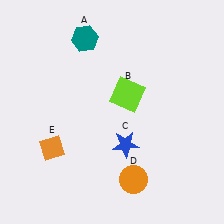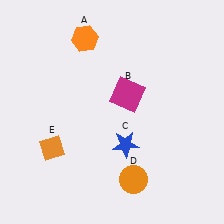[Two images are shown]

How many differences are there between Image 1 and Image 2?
There are 2 differences between the two images.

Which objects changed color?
A changed from teal to orange. B changed from lime to magenta.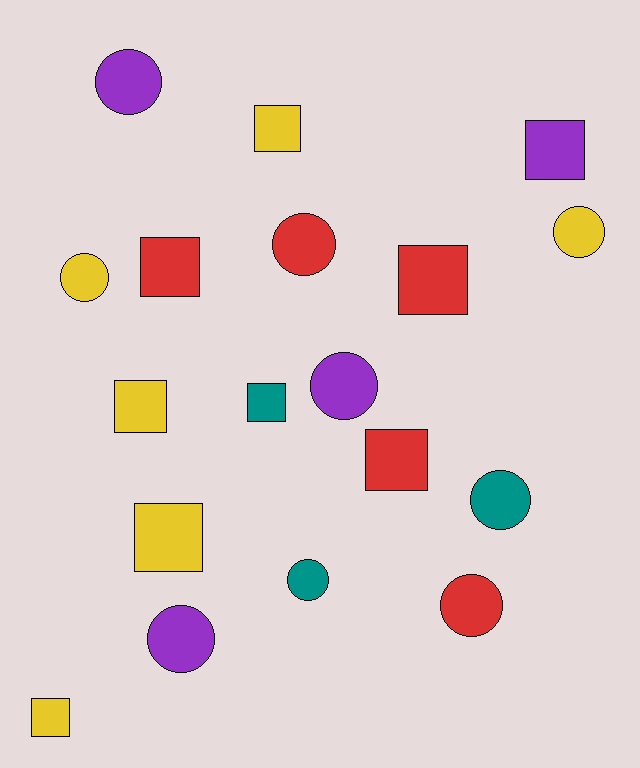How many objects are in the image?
There are 18 objects.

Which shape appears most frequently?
Circle, with 9 objects.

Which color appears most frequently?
Yellow, with 6 objects.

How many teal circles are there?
There are 2 teal circles.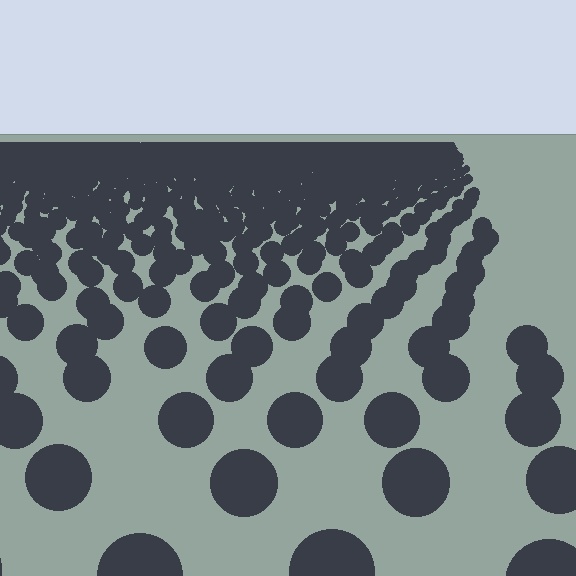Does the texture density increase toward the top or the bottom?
Density increases toward the top.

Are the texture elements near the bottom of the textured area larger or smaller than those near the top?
Larger. Near the bottom, elements are closer to the viewer and appear at a bigger on-screen size.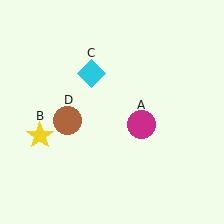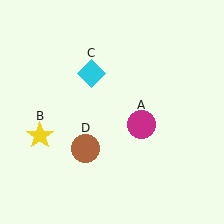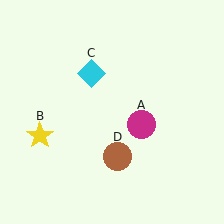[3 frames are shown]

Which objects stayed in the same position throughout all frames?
Magenta circle (object A) and yellow star (object B) and cyan diamond (object C) remained stationary.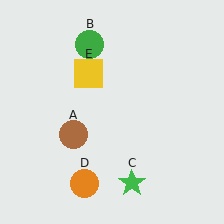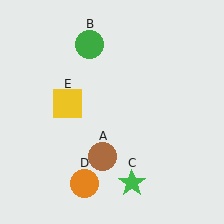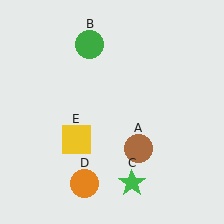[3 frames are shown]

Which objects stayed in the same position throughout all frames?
Green circle (object B) and green star (object C) and orange circle (object D) remained stationary.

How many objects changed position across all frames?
2 objects changed position: brown circle (object A), yellow square (object E).